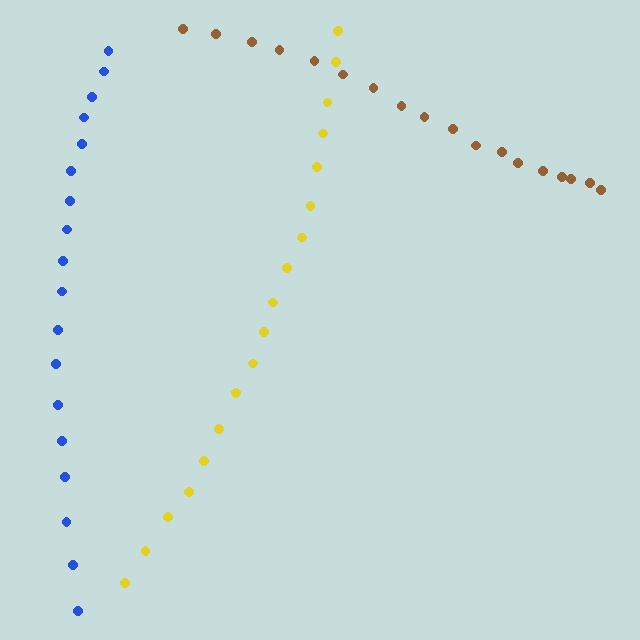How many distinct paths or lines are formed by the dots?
There are 3 distinct paths.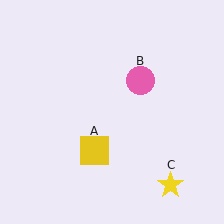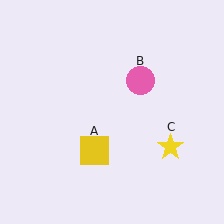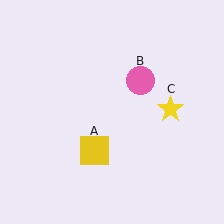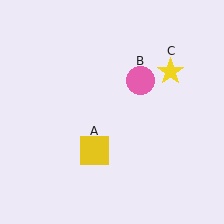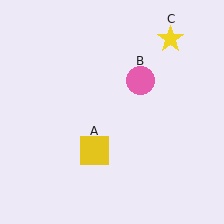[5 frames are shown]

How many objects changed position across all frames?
1 object changed position: yellow star (object C).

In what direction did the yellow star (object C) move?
The yellow star (object C) moved up.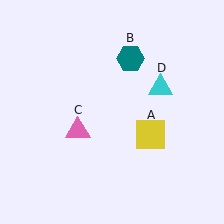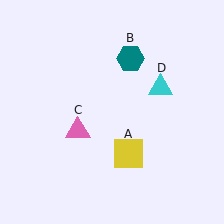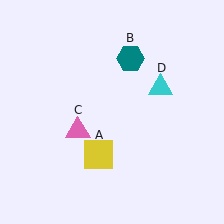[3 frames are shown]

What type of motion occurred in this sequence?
The yellow square (object A) rotated clockwise around the center of the scene.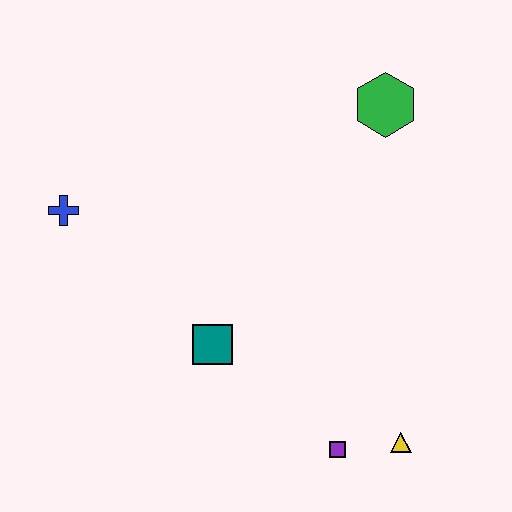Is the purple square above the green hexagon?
No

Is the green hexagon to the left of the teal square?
No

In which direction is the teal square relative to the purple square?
The teal square is to the left of the purple square.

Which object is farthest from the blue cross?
The yellow triangle is farthest from the blue cross.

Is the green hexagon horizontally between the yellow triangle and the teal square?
Yes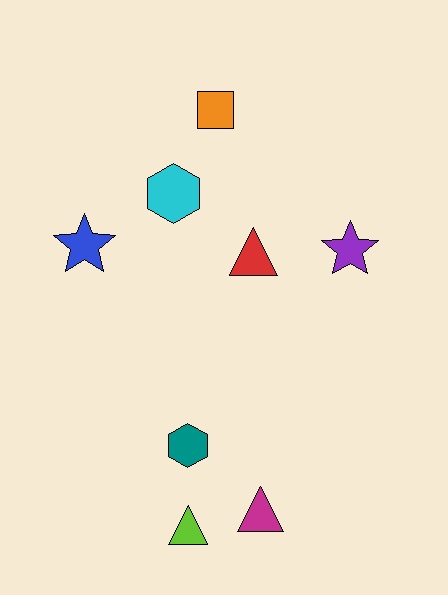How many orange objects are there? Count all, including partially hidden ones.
There is 1 orange object.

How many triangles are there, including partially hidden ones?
There are 3 triangles.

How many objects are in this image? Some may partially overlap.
There are 8 objects.